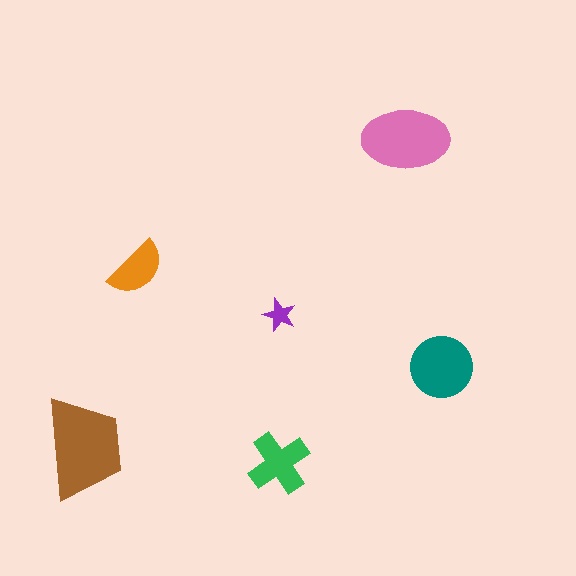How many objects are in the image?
There are 6 objects in the image.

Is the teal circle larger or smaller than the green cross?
Larger.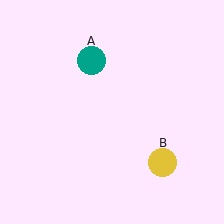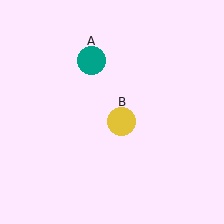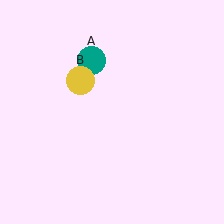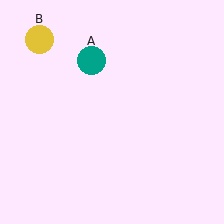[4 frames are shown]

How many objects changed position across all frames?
1 object changed position: yellow circle (object B).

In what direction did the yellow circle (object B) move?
The yellow circle (object B) moved up and to the left.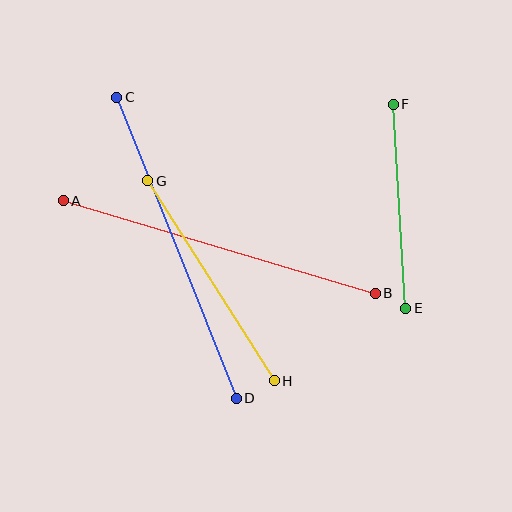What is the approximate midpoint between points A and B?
The midpoint is at approximately (219, 247) pixels.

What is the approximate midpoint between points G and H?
The midpoint is at approximately (211, 281) pixels.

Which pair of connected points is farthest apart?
Points A and B are farthest apart.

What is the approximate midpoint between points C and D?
The midpoint is at approximately (176, 248) pixels.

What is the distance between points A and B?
The distance is approximately 325 pixels.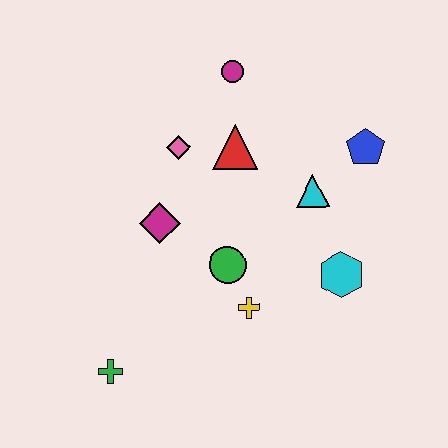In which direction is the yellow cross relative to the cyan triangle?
The yellow cross is below the cyan triangle.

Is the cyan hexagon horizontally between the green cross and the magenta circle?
No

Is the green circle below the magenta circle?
Yes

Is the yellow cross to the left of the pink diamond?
No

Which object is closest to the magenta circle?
The red triangle is closest to the magenta circle.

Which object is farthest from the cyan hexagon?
The green cross is farthest from the cyan hexagon.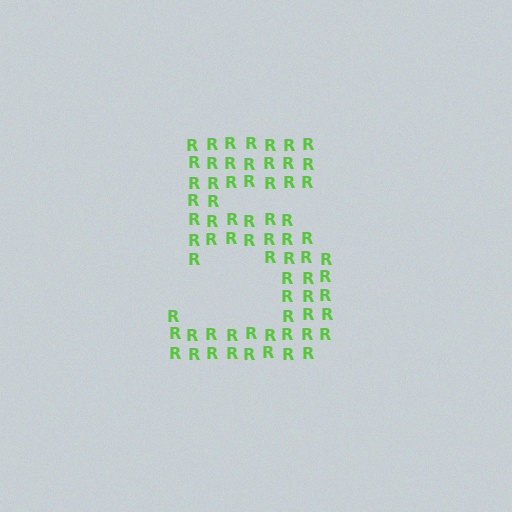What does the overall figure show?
The overall figure shows the digit 5.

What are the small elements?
The small elements are letter R's.